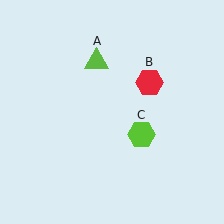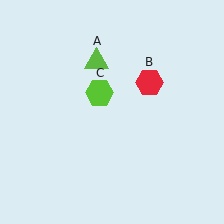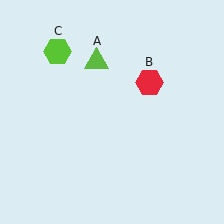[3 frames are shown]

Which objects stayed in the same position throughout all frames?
Lime triangle (object A) and red hexagon (object B) remained stationary.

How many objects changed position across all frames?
1 object changed position: lime hexagon (object C).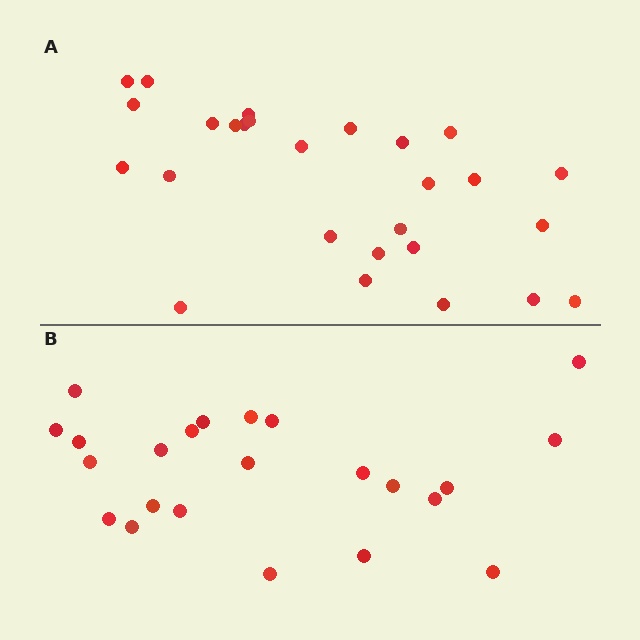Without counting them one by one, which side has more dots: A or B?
Region A (the top region) has more dots.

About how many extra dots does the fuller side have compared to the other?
Region A has about 4 more dots than region B.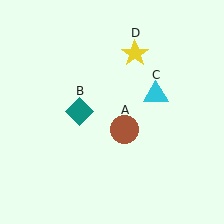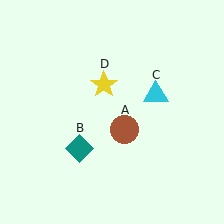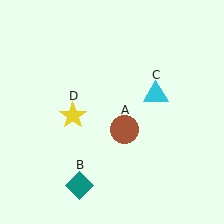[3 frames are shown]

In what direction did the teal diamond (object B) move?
The teal diamond (object B) moved down.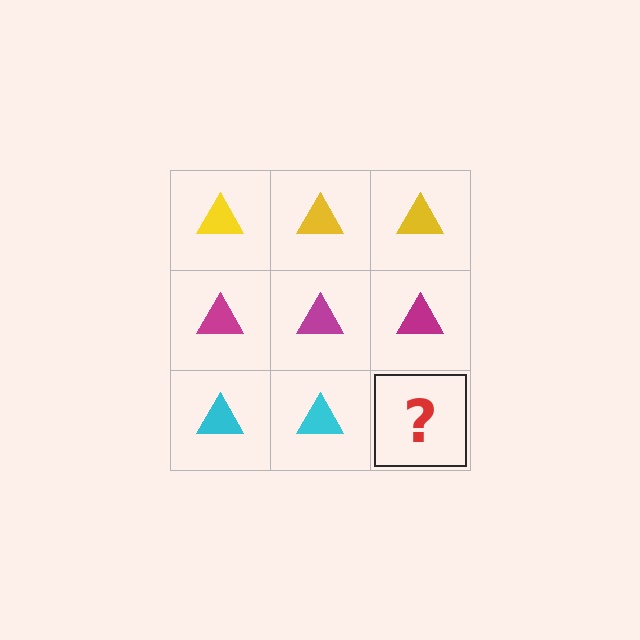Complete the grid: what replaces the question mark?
The question mark should be replaced with a cyan triangle.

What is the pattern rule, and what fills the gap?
The rule is that each row has a consistent color. The gap should be filled with a cyan triangle.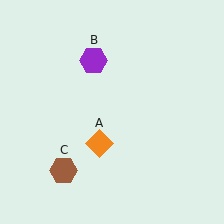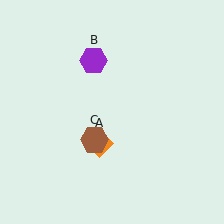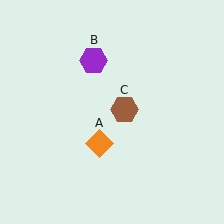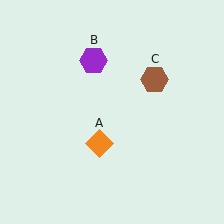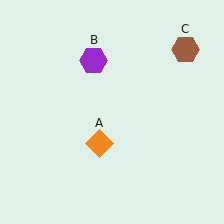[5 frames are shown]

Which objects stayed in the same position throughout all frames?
Orange diamond (object A) and purple hexagon (object B) remained stationary.